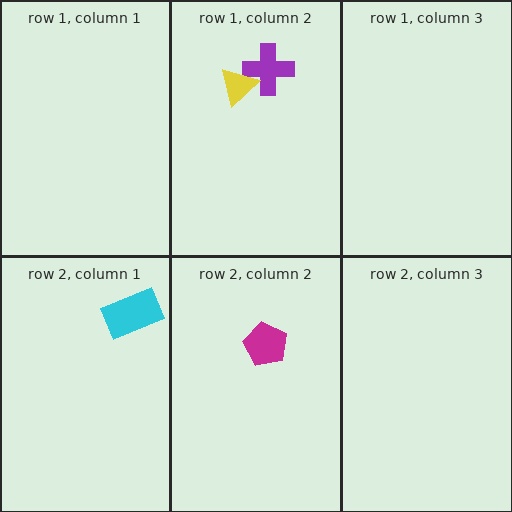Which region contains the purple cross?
The row 1, column 2 region.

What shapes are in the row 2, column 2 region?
The magenta pentagon.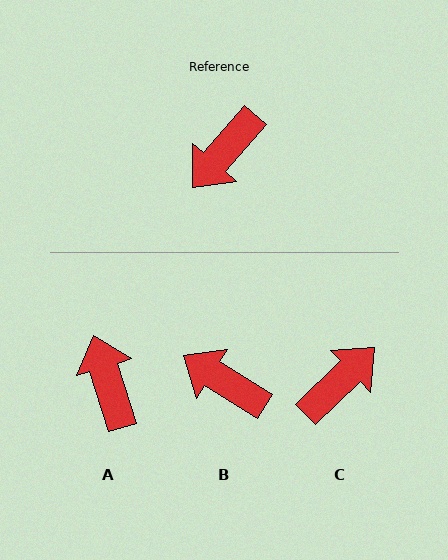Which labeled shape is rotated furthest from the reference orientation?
C, about 174 degrees away.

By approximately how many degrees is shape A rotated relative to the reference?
Approximately 122 degrees clockwise.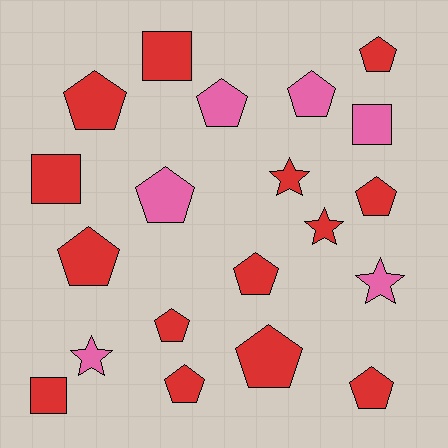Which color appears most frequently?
Red, with 14 objects.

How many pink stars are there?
There are 2 pink stars.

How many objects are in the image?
There are 20 objects.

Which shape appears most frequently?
Pentagon, with 12 objects.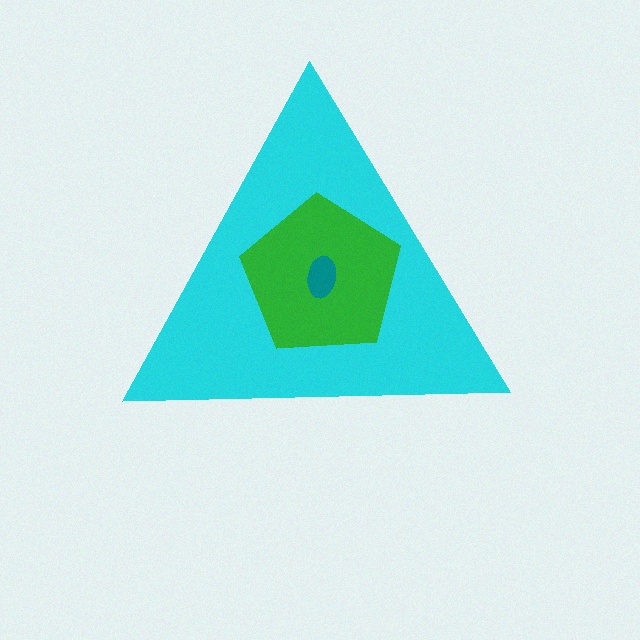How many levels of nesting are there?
3.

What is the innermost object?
The teal ellipse.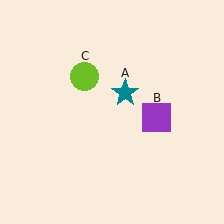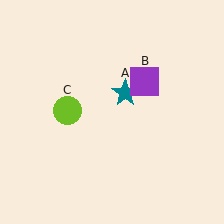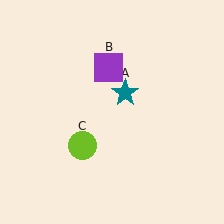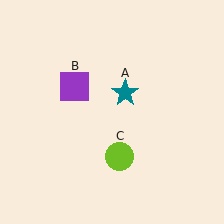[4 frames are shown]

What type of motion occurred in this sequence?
The purple square (object B), lime circle (object C) rotated counterclockwise around the center of the scene.